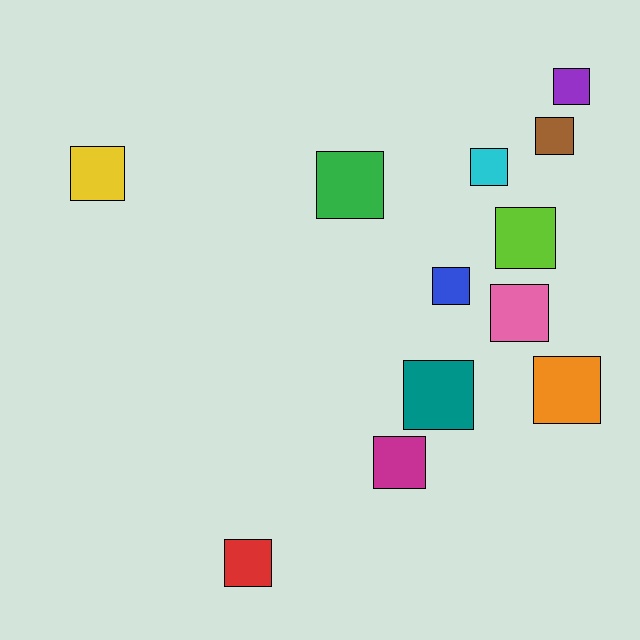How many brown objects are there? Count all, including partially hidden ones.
There is 1 brown object.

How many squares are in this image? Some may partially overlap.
There are 12 squares.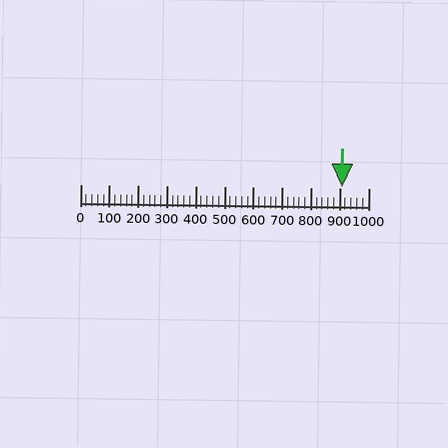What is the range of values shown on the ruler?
The ruler shows values from 0 to 1000.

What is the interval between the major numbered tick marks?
The major tick marks are spaced 100 units apart.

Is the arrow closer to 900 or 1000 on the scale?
The arrow is closer to 900.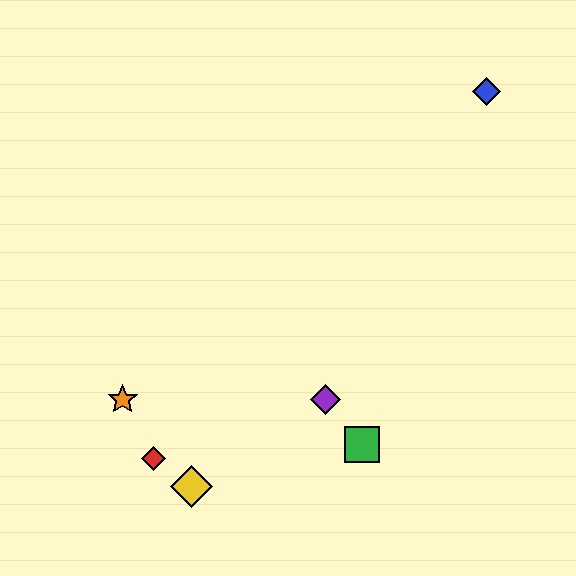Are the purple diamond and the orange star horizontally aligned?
Yes, both are at y≈400.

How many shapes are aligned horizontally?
2 shapes (the purple diamond, the orange star) are aligned horizontally.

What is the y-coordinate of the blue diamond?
The blue diamond is at y≈92.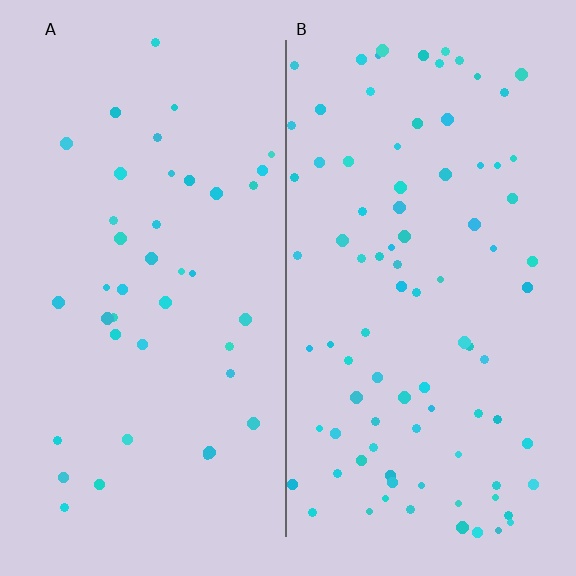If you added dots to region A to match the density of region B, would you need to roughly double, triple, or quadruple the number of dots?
Approximately double.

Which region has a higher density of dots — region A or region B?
B (the right).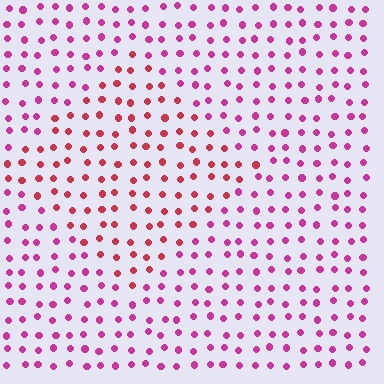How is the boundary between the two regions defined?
The boundary is defined purely by a slight shift in hue (about 32 degrees). Spacing, size, and orientation are identical on both sides.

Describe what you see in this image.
The image is filled with small magenta elements in a uniform arrangement. A diamond-shaped region is visible where the elements are tinted to a slightly different hue, forming a subtle color boundary.